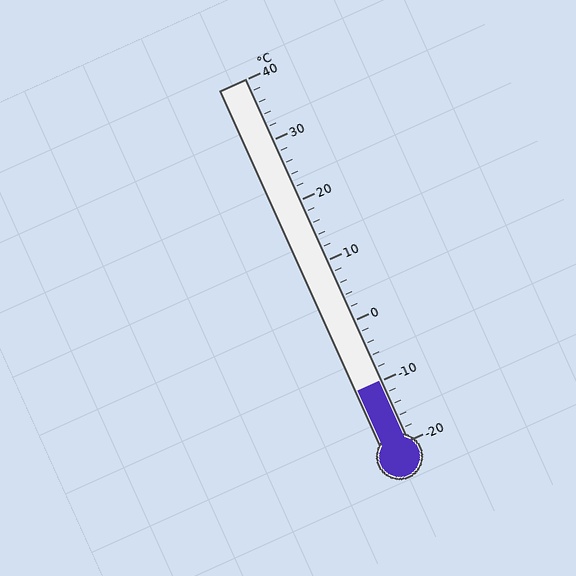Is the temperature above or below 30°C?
The temperature is below 30°C.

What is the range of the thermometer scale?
The thermometer scale ranges from -20°C to 40°C.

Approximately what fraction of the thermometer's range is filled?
The thermometer is filled to approximately 15% of its range.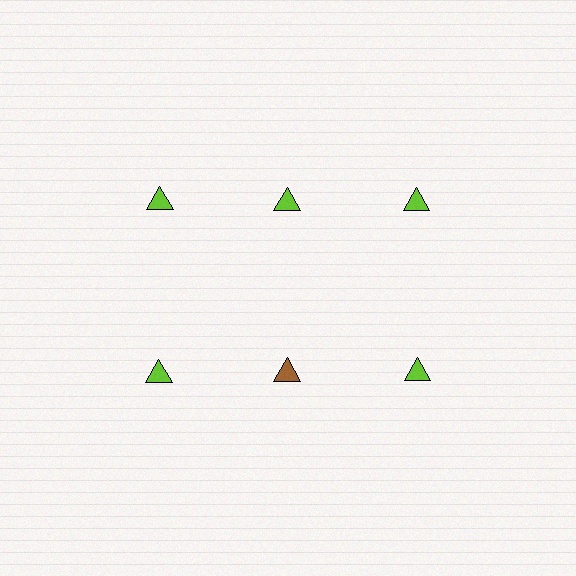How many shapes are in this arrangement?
There are 6 shapes arranged in a grid pattern.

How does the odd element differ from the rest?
It has a different color: brown instead of lime.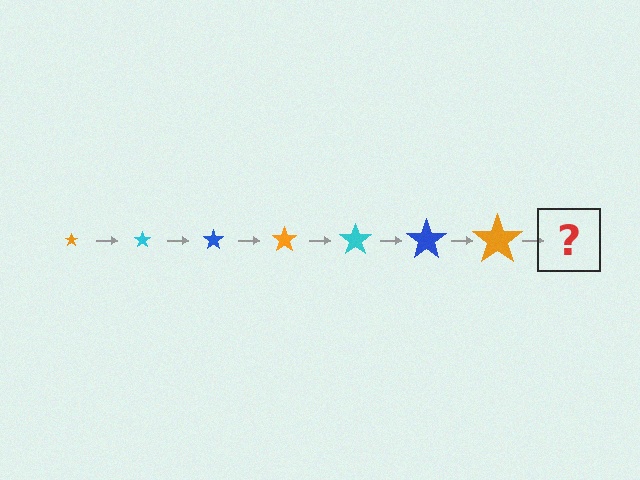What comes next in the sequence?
The next element should be a cyan star, larger than the previous one.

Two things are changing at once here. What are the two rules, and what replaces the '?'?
The two rules are that the star grows larger each step and the color cycles through orange, cyan, and blue. The '?' should be a cyan star, larger than the previous one.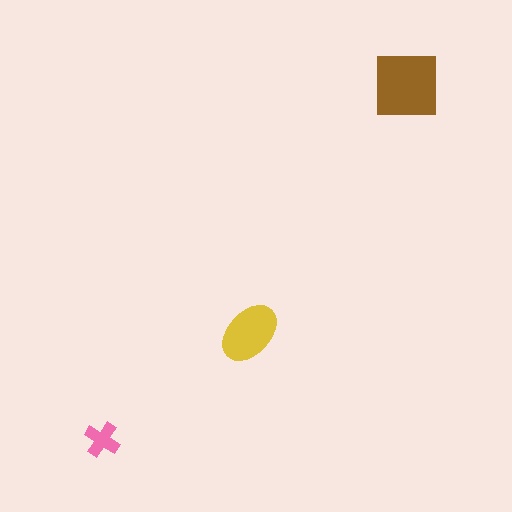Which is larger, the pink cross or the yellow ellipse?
The yellow ellipse.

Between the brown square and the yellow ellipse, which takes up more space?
The brown square.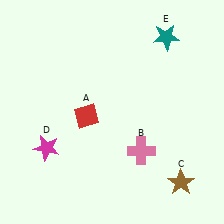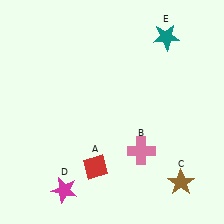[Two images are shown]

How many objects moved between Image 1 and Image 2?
2 objects moved between the two images.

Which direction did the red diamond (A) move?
The red diamond (A) moved down.